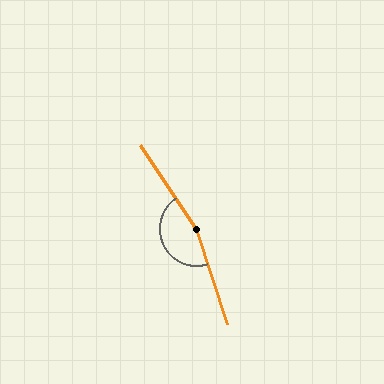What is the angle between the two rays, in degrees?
Approximately 164 degrees.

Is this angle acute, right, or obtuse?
It is obtuse.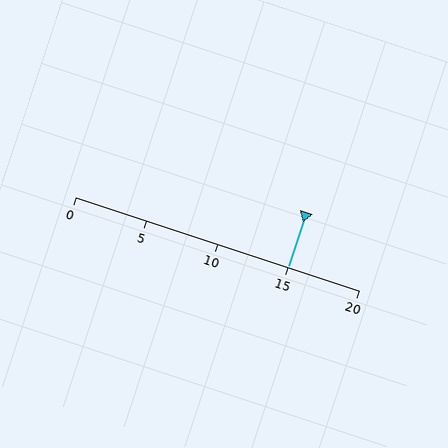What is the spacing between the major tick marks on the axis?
The major ticks are spaced 5 apart.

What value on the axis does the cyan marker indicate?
The marker indicates approximately 15.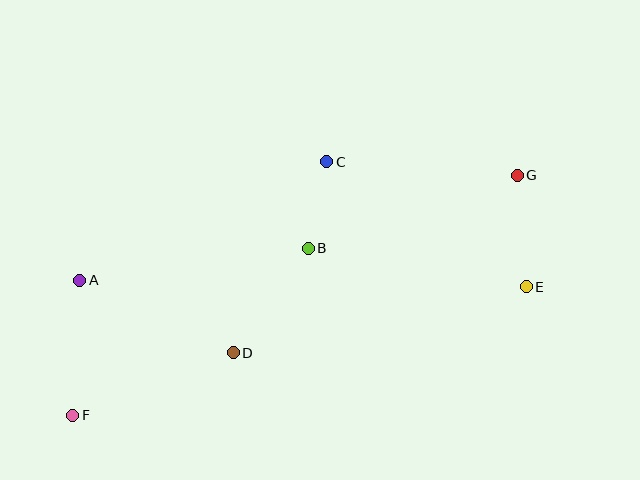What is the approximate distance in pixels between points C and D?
The distance between C and D is approximately 213 pixels.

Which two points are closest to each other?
Points B and C are closest to each other.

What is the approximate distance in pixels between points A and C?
The distance between A and C is approximately 274 pixels.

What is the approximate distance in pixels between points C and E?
The distance between C and E is approximately 236 pixels.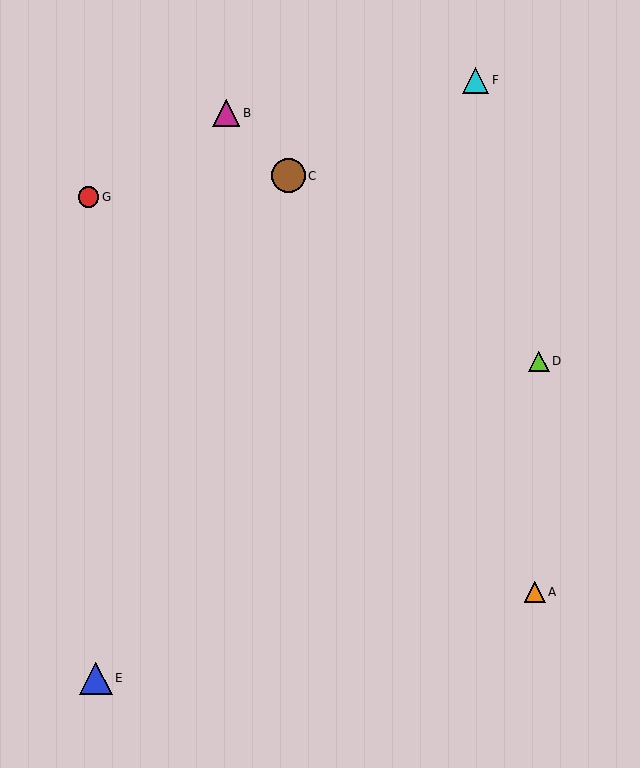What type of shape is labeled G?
Shape G is a red circle.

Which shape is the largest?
The brown circle (labeled C) is the largest.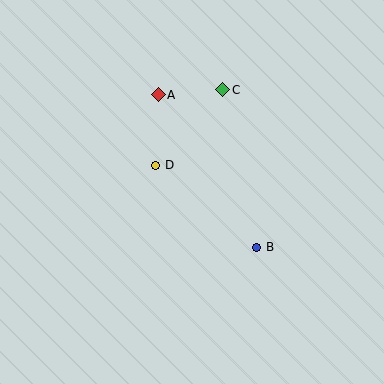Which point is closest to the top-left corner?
Point A is closest to the top-left corner.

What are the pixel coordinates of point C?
Point C is at (223, 90).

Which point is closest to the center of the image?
Point D at (156, 165) is closest to the center.